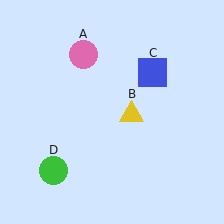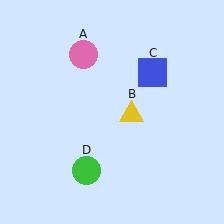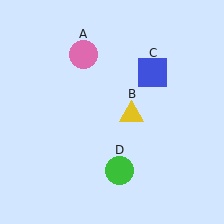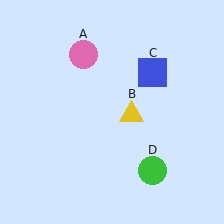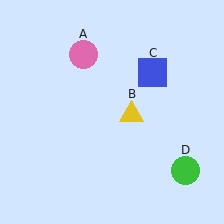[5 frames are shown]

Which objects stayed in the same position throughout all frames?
Pink circle (object A) and yellow triangle (object B) and blue square (object C) remained stationary.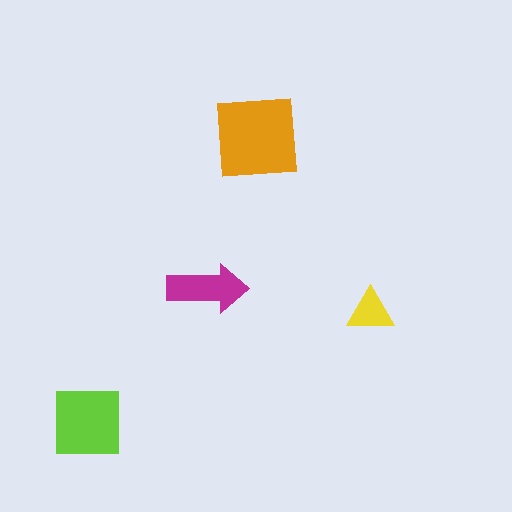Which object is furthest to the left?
The lime square is leftmost.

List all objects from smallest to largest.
The yellow triangle, the magenta arrow, the lime square, the orange square.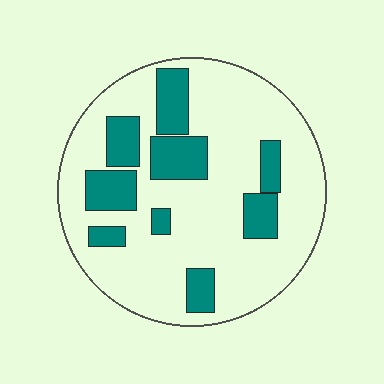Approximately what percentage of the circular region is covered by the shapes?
Approximately 25%.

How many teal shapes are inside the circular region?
9.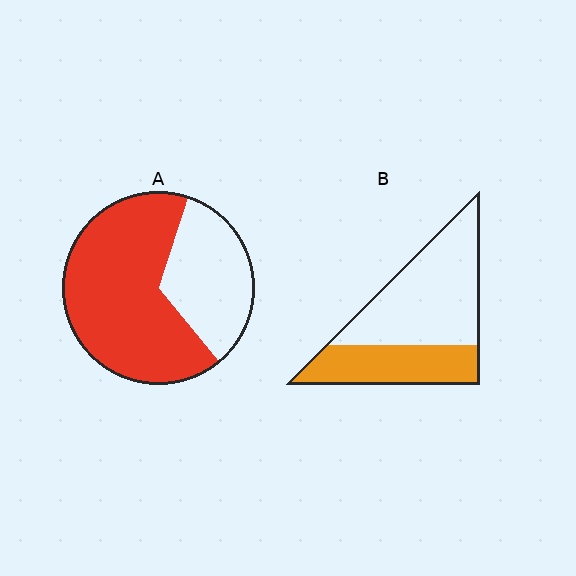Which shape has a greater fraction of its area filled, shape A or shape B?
Shape A.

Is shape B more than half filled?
No.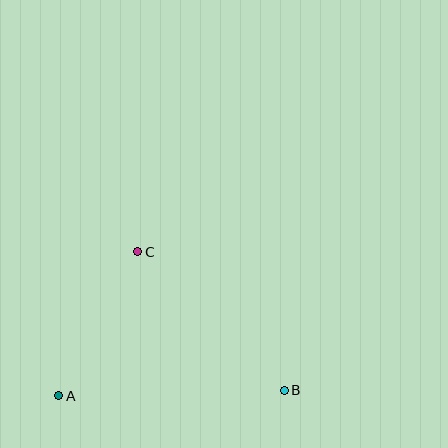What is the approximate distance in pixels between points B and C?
The distance between B and C is approximately 202 pixels.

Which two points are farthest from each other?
Points A and B are farthest from each other.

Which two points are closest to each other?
Points A and C are closest to each other.